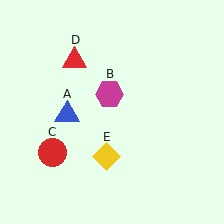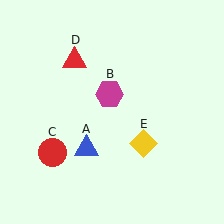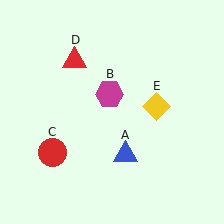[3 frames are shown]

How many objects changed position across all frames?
2 objects changed position: blue triangle (object A), yellow diamond (object E).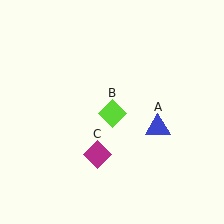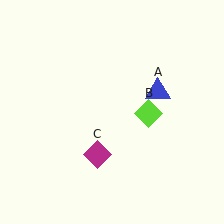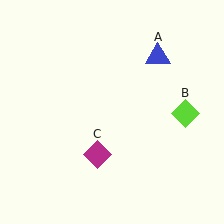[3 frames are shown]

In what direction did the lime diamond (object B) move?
The lime diamond (object B) moved right.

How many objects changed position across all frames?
2 objects changed position: blue triangle (object A), lime diamond (object B).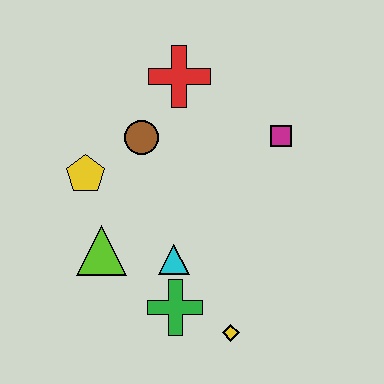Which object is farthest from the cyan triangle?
The red cross is farthest from the cyan triangle.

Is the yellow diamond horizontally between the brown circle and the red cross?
No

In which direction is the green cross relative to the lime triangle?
The green cross is to the right of the lime triangle.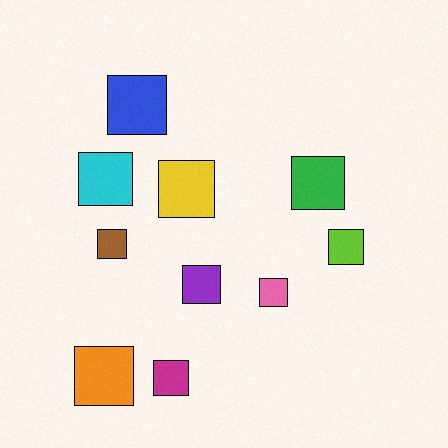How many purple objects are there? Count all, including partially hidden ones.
There is 1 purple object.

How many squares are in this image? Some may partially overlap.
There are 10 squares.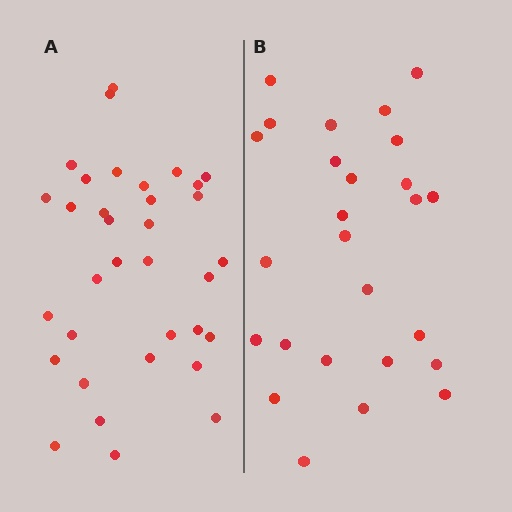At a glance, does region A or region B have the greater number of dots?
Region A (the left region) has more dots.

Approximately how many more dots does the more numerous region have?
Region A has roughly 8 or so more dots than region B.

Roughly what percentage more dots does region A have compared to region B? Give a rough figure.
About 30% more.